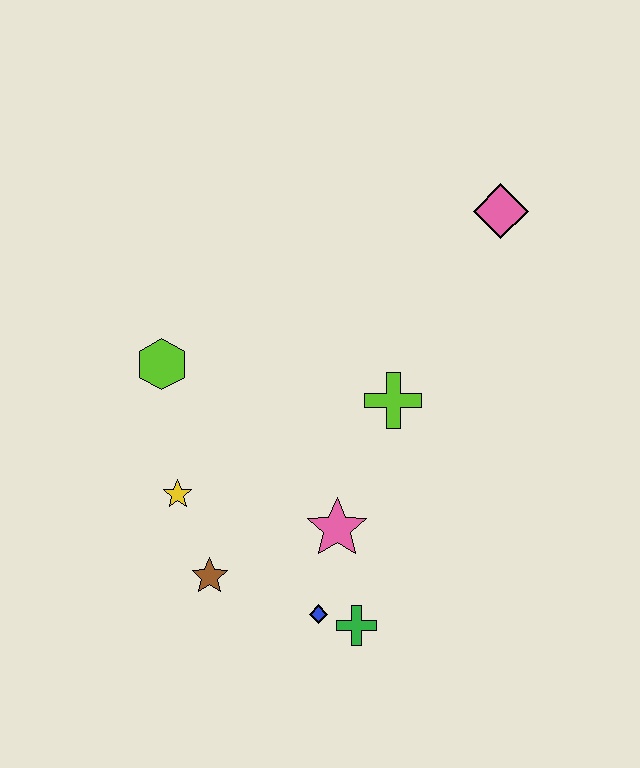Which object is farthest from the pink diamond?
The brown star is farthest from the pink diamond.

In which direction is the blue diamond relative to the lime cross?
The blue diamond is below the lime cross.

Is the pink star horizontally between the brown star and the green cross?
Yes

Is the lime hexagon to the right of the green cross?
No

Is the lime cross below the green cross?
No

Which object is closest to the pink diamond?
The lime cross is closest to the pink diamond.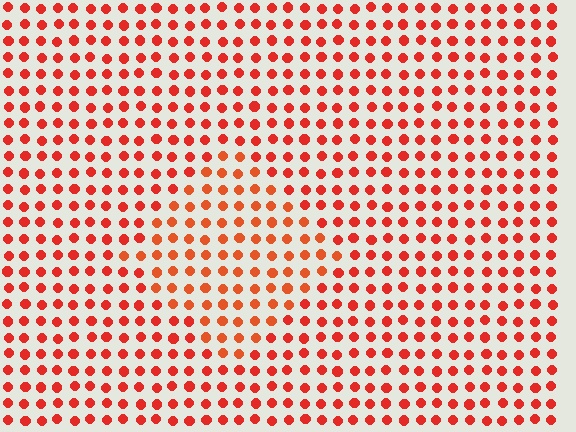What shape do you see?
I see a diamond.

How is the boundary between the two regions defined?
The boundary is defined purely by a slight shift in hue (about 14 degrees). Spacing, size, and orientation are identical on both sides.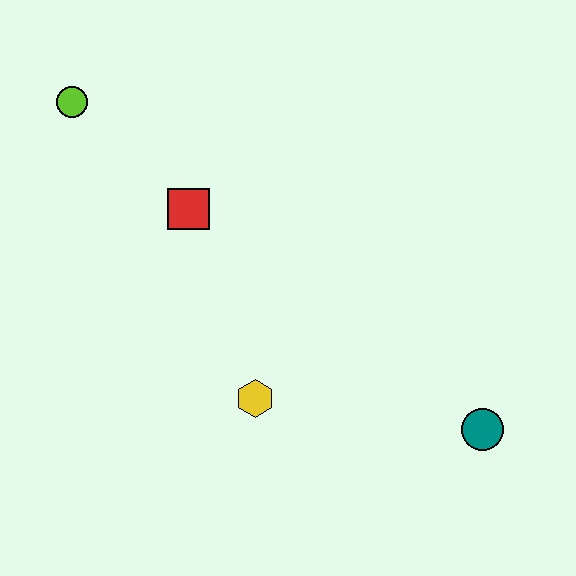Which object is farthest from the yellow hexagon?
The lime circle is farthest from the yellow hexagon.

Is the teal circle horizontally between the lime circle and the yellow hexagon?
No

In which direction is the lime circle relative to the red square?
The lime circle is to the left of the red square.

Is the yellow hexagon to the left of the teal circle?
Yes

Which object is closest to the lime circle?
The red square is closest to the lime circle.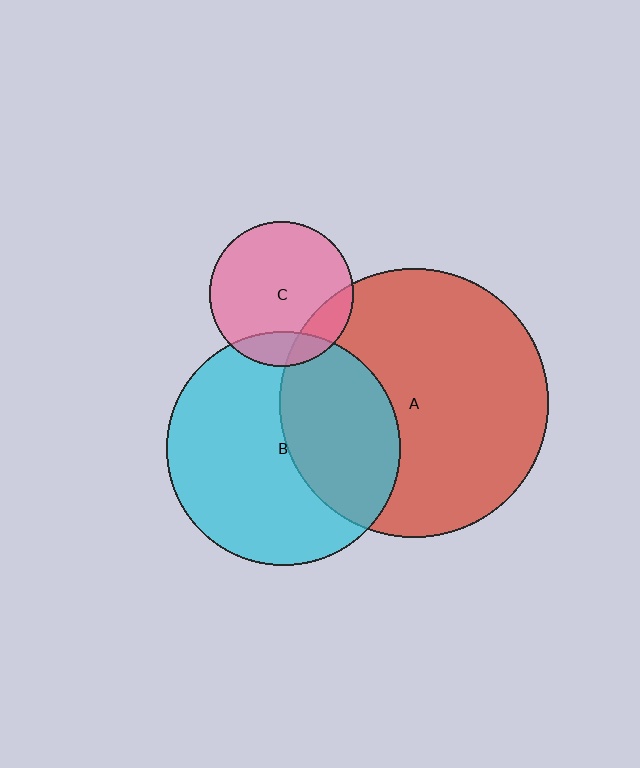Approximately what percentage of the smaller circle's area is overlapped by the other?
Approximately 15%.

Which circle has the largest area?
Circle A (red).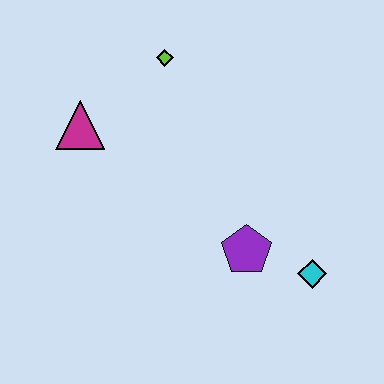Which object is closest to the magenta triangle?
The lime diamond is closest to the magenta triangle.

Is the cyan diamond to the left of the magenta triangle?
No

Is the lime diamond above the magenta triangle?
Yes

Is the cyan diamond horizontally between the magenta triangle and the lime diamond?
No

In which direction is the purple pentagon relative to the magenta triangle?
The purple pentagon is to the right of the magenta triangle.